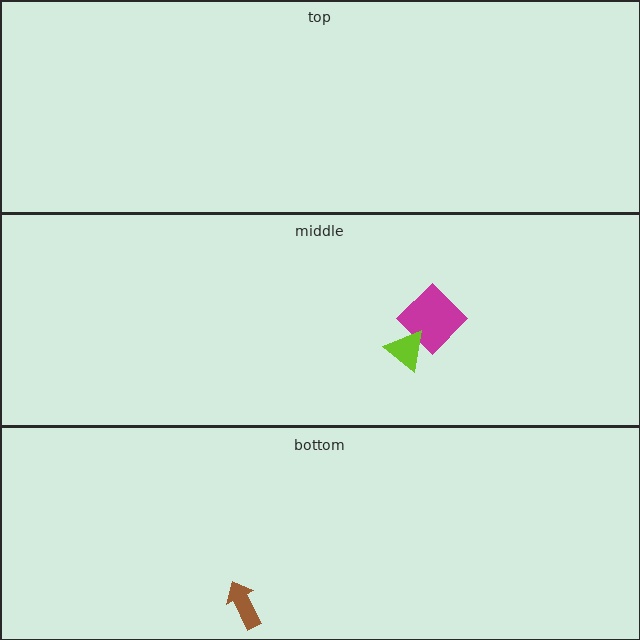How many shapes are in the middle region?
2.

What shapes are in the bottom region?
The brown arrow.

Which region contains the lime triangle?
The middle region.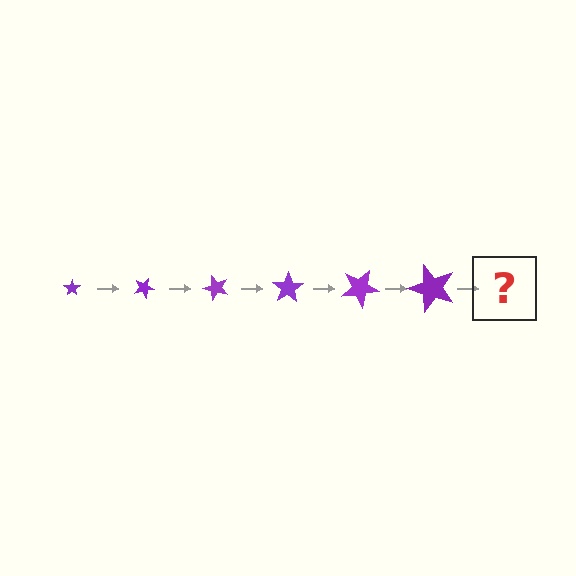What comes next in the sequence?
The next element should be a star, larger than the previous one and rotated 150 degrees from the start.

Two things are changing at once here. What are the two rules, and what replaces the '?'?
The two rules are that the star grows larger each step and it rotates 25 degrees each step. The '?' should be a star, larger than the previous one and rotated 150 degrees from the start.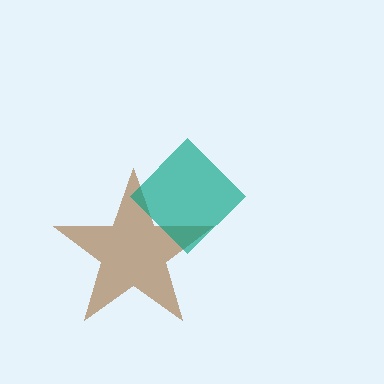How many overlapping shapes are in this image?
There are 2 overlapping shapes in the image.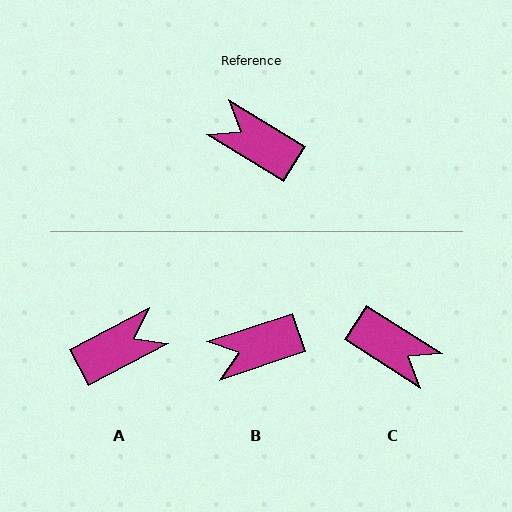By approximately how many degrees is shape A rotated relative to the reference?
Approximately 121 degrees clockwise.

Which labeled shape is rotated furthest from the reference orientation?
C, about 179 degrees away.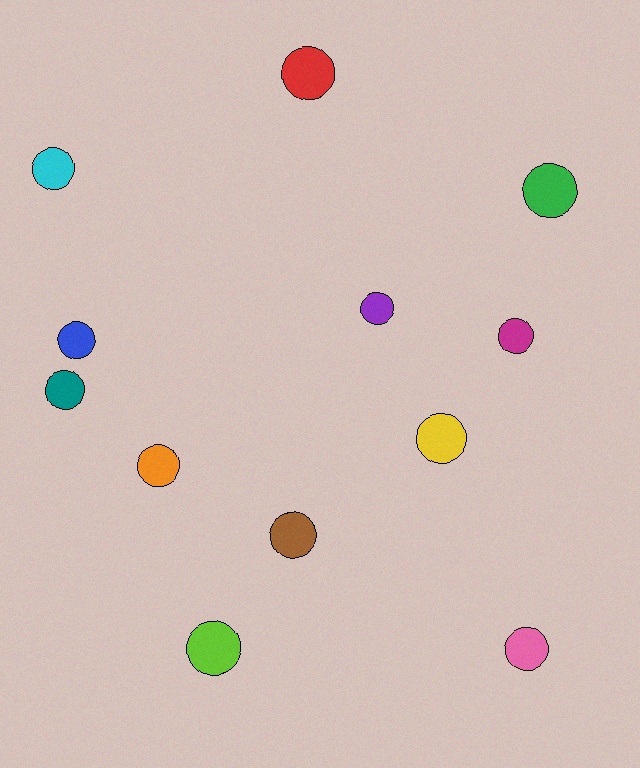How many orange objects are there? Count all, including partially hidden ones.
There is 1 orange object.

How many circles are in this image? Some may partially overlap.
There are 12 circles.